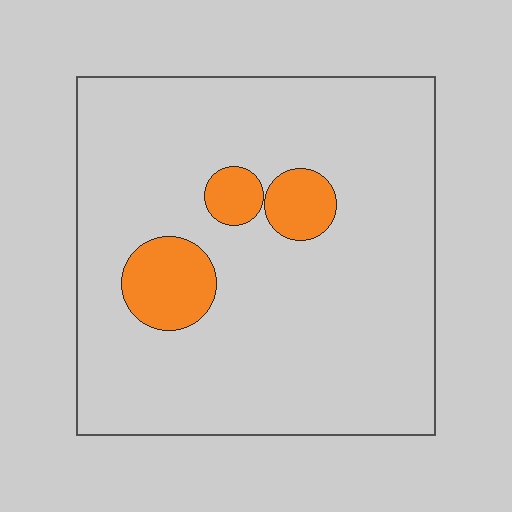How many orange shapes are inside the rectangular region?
3.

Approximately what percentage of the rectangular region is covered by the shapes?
Approximately 10%.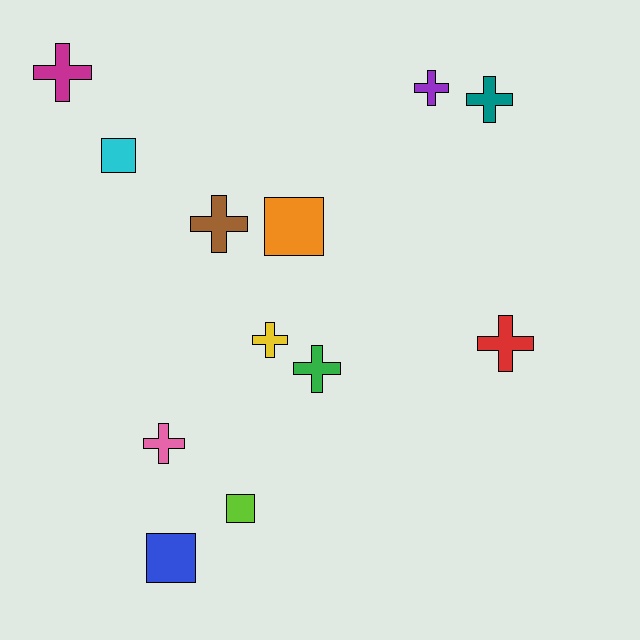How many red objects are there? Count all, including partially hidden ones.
There is 1 red object.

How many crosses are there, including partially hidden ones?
There are 8 crosses.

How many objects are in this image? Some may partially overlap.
There are 12 objects.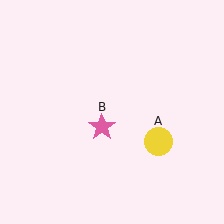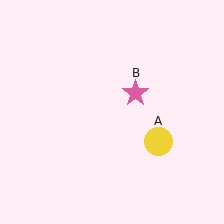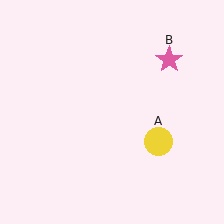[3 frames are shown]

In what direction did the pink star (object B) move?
The pink star (object B) moved up and to the right.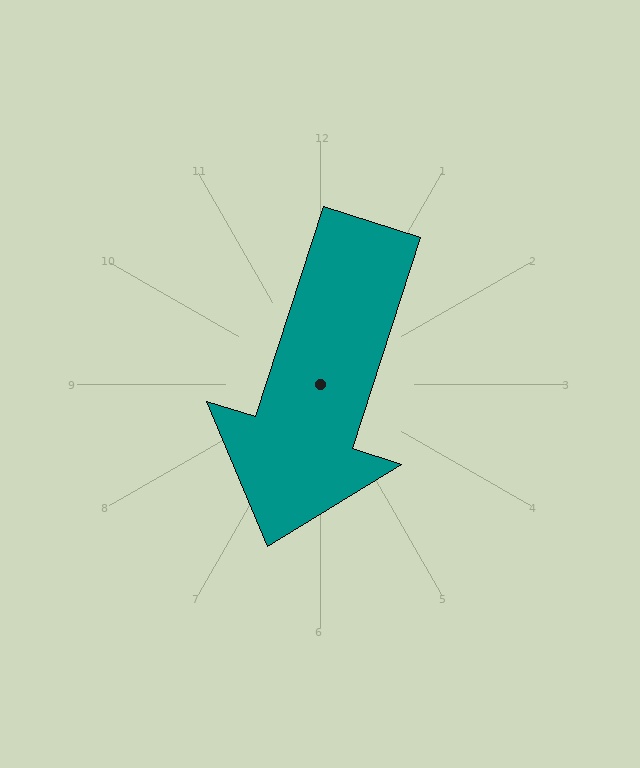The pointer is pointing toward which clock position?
Roughly 7 o'clock.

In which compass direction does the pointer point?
South.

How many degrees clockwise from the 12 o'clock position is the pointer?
Approximately 198 degrees.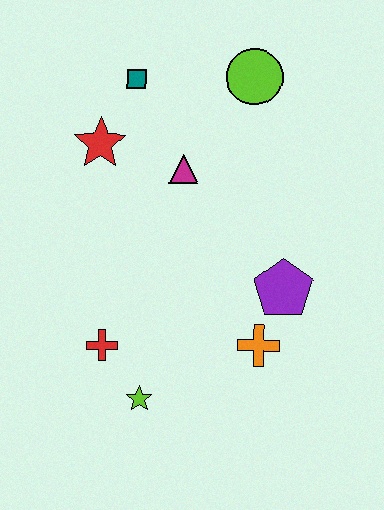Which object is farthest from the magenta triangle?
The lime star is farthest from the magenta triangle.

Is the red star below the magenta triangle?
No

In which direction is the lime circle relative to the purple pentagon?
The lime circle is above the purple pentagon.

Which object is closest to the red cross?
The lime star is closest to the red cross.